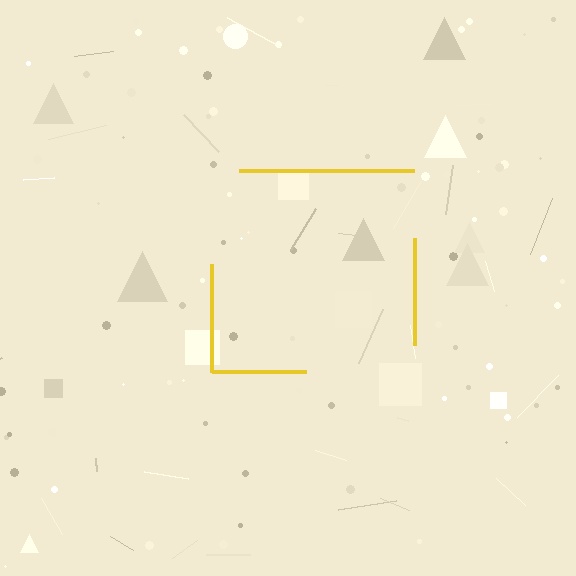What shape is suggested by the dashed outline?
The dashed outline suggests a square.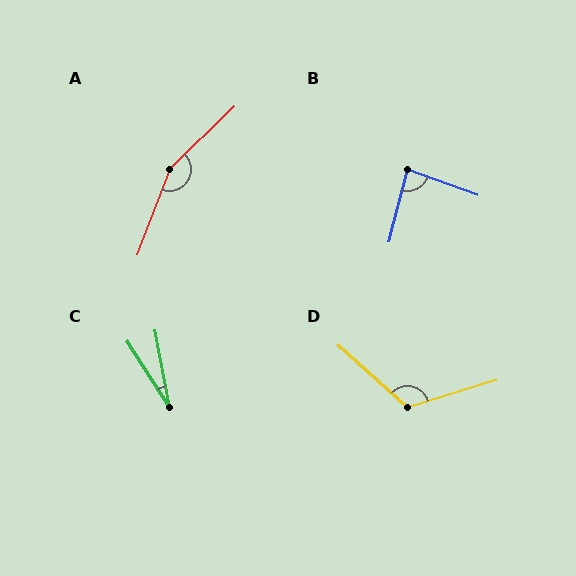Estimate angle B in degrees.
Approximately 84 degrees.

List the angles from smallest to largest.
C (22°), B (84°), D (121°), A (155°).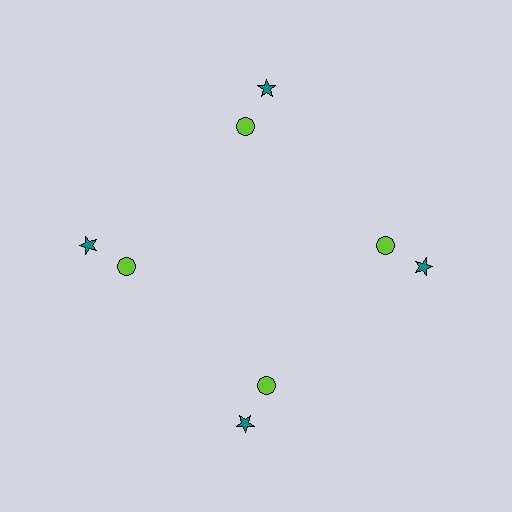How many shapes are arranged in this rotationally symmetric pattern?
There are 8 shapes, arranged in 4 groups of 2.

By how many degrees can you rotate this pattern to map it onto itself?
The pattern maps onto itself every 90 degrees of rotation.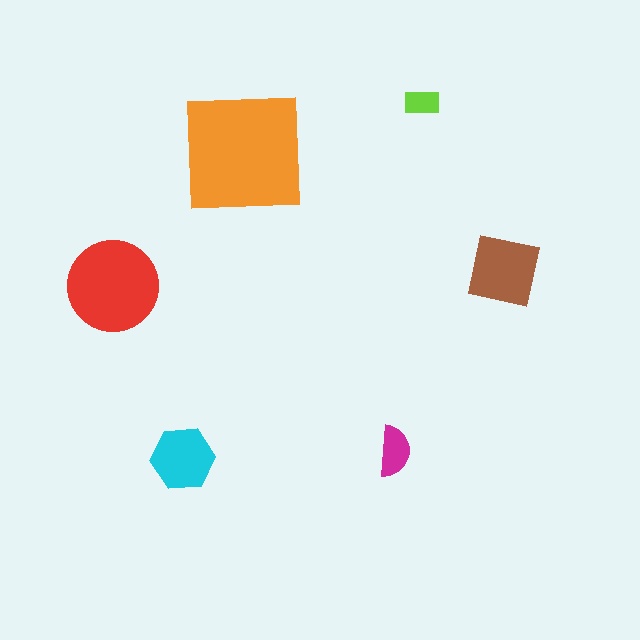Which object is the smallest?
The lime rectangle.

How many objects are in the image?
There are 6 objects in the image.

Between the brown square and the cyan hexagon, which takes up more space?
The brown square.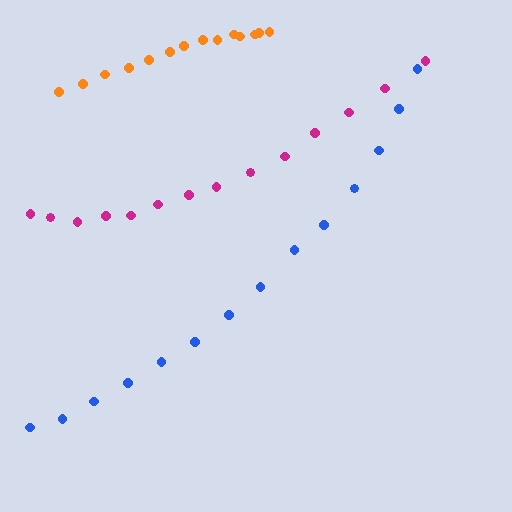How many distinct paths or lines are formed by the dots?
There are 3 distinct paths.